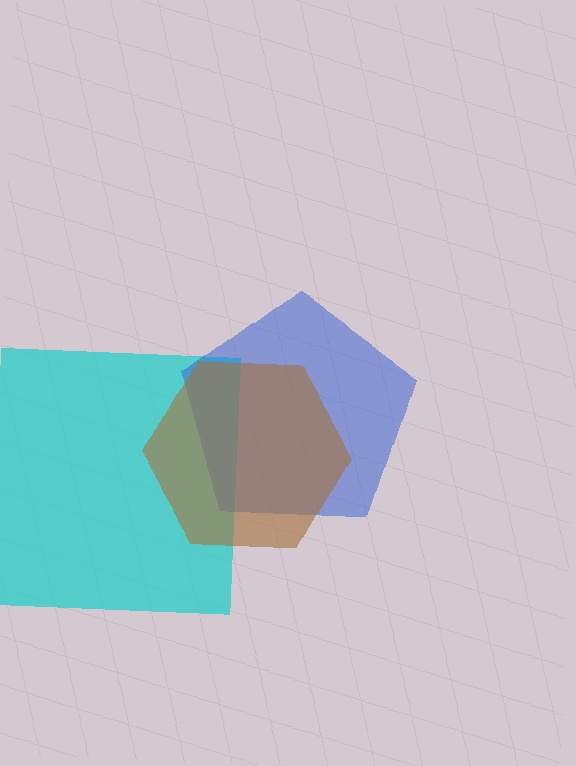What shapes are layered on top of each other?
The layered shapes are: a cyan square, a blue pentagon, a brown hexagon.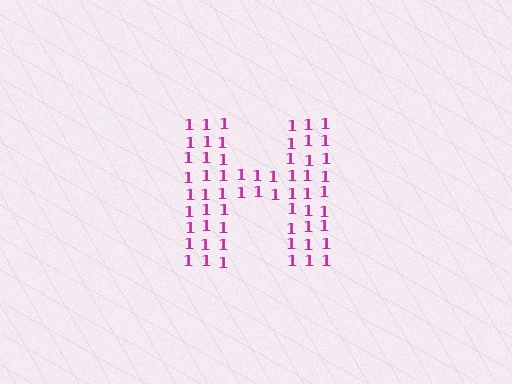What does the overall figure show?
The overall figure shows the letter H.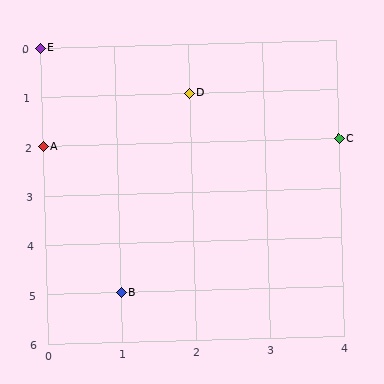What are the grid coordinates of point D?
Point D is at grid coordinates (2, 1).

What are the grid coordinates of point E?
Point E is at grid coordinates (0, 0).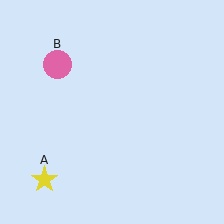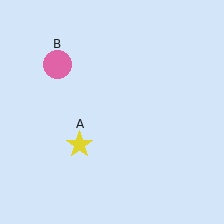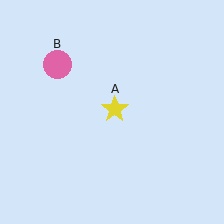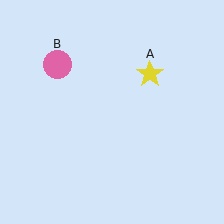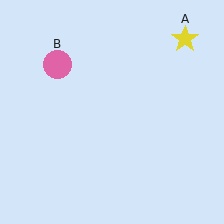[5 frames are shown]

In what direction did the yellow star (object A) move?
The yellow star (object A) moved up and to the right.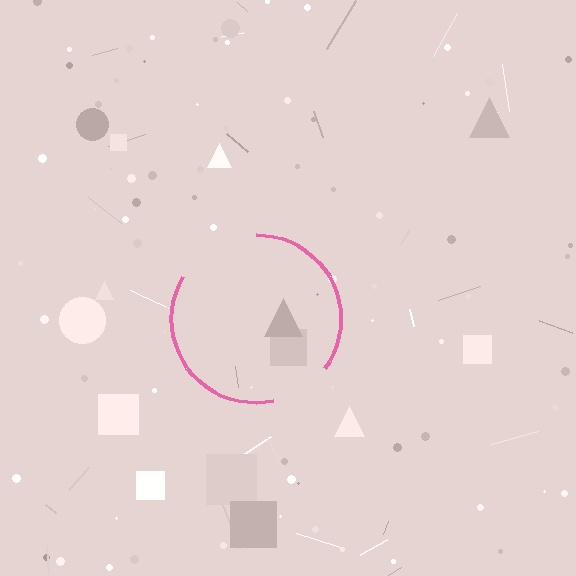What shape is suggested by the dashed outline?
The dashed outline suggests a circle.